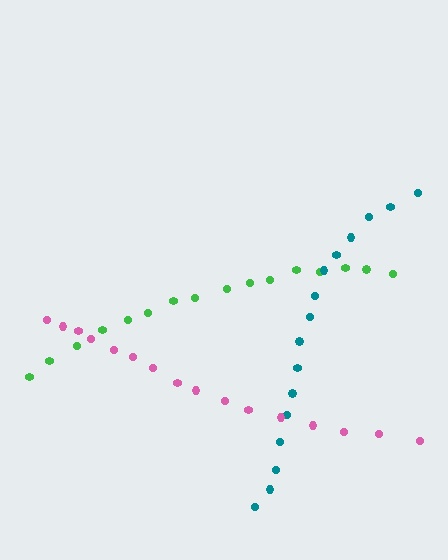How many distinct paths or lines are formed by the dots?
There are 3 distinct paths.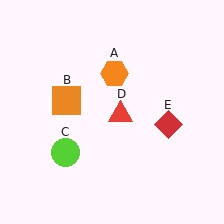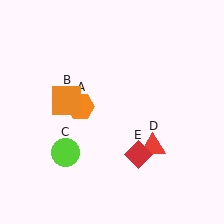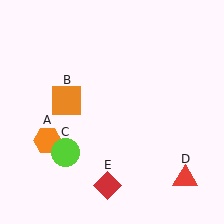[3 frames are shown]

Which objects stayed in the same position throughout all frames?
Orange square (object B) and lime circle (object C) remained stationary.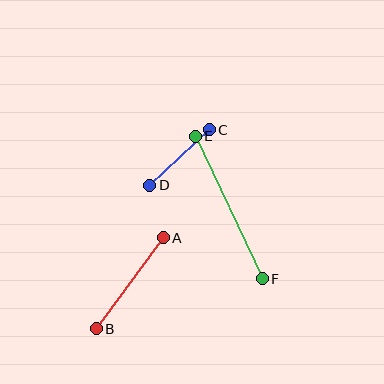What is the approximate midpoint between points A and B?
The midpoint is at approximately (130, 283) pixels.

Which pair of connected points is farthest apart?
Points E and F are farthest apart.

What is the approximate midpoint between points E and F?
The midpoint is at approximately (229, 208) pixels.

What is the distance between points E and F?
The distance is approximately 158 pixels.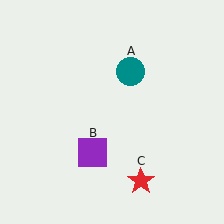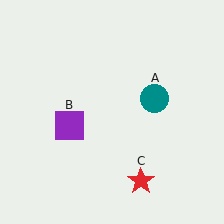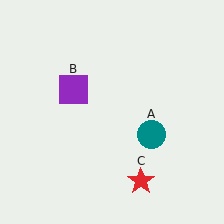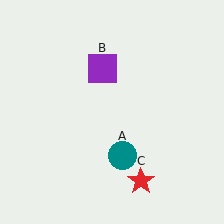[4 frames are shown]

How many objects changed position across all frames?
2 objects changed position: teal circle (object A), purple square (object B).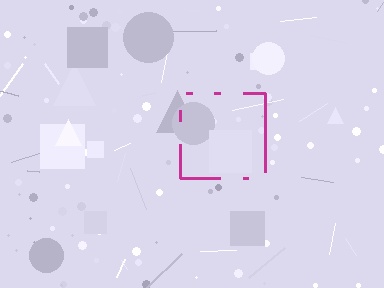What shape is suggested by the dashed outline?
The dashed outline suggests a square.